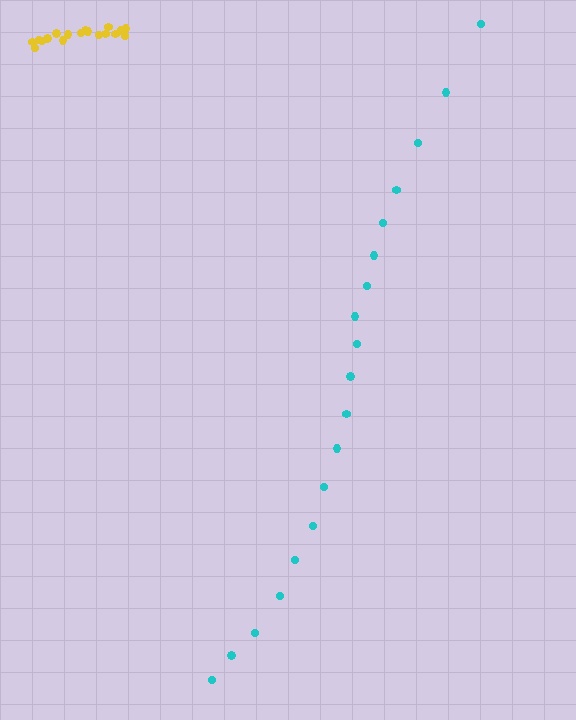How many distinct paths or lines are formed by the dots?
There are 2 distinct paths.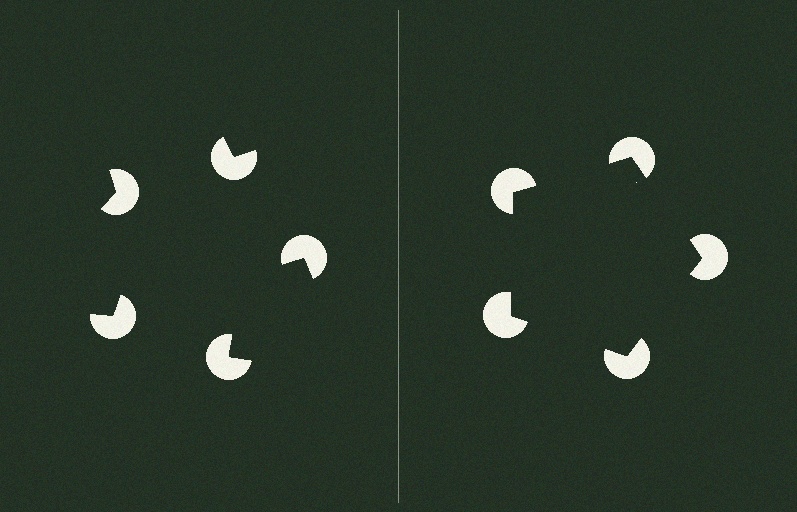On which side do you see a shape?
An illusory pentagon appears on the right side. On the left side the wedge cuts are rotated, so no coherent shape forms.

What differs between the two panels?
The pac-man discs are positioned identically on both sides; only the wedge orientations differ. On the right they align to a pentagon; on the left they are misaligned.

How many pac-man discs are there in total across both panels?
10 — 5 on each side.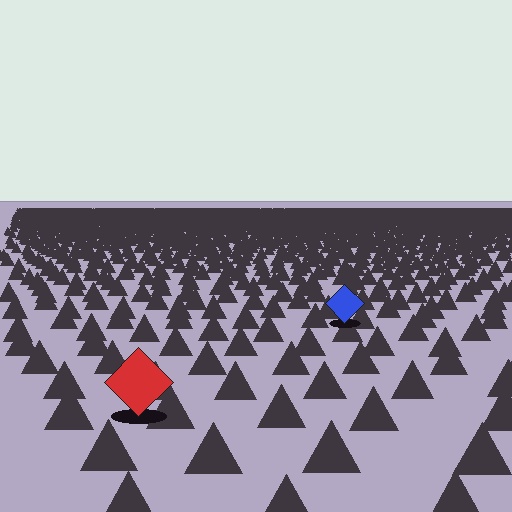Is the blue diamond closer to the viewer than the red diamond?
No. The red diamond is closer — you can tell from the texture gradient: the ground texture is coarser near it.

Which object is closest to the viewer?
The red diamond is closest. The texture marks near it are larger and more spread out.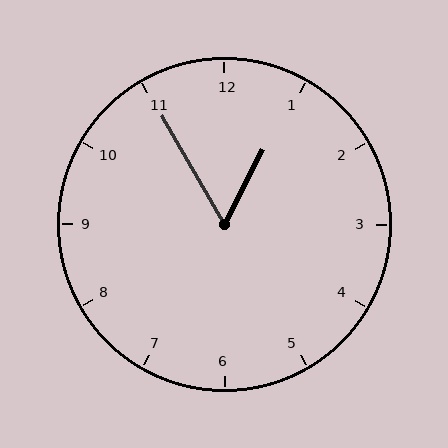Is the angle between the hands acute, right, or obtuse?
It is acute.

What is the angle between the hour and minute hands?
Approximately 58 degrees.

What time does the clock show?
12:55.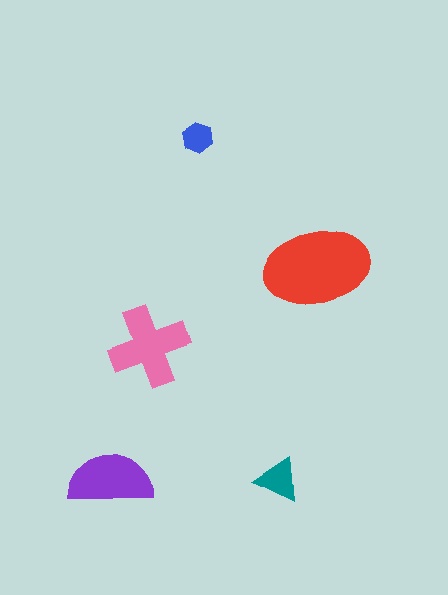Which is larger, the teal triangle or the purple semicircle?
The purple semicircle.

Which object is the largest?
The red ellipse.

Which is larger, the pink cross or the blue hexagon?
The pink cross.